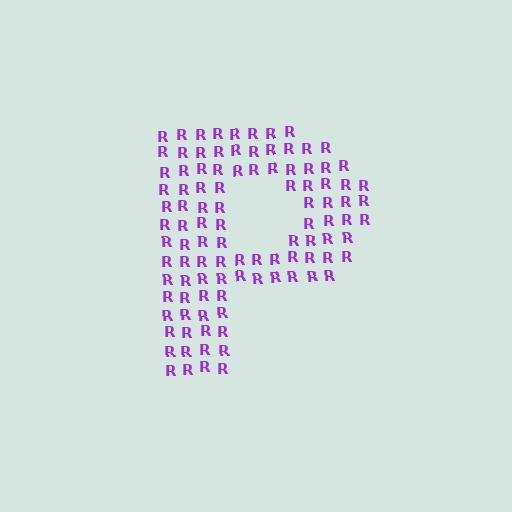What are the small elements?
The small elements are letter R's.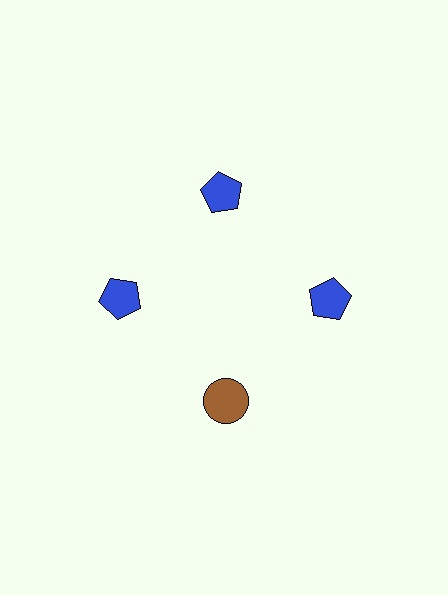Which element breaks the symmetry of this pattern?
The brown circle at roughly the 6 o'clock position breaks the symmetry. All other shapes are blue pentagons.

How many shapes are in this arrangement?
There are 4 shapes arranged in a ring pattern.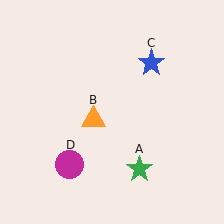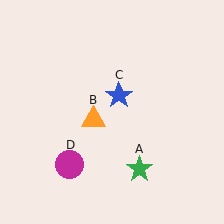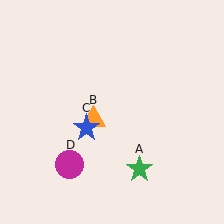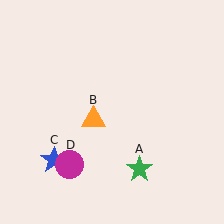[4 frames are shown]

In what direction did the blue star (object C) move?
The blue star (object C) moved down and to the left.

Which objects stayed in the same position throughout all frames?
Green star (object A) and orange triangle (object B) and magenta circle (object D) remained stationary.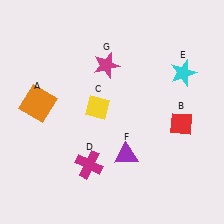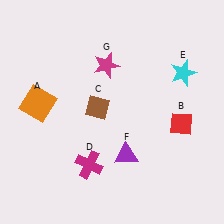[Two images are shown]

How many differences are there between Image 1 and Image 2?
There is 1 difference between the two images.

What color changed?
The diamond (C) changed from yellow in Image 1 to brown in Image 2.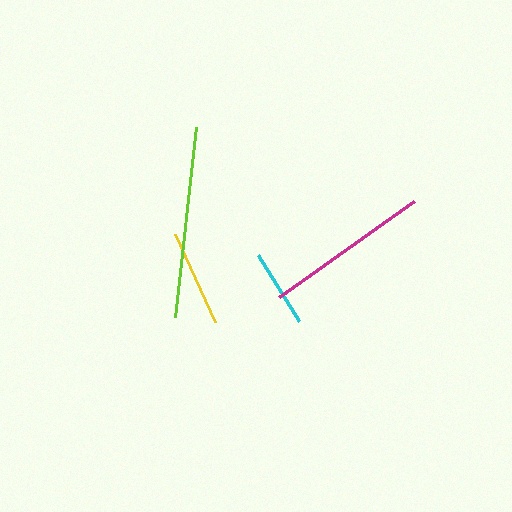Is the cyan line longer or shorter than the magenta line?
The magenta line is longer than the cyan line.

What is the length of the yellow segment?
The yellow segment is approximately 97 pixels long.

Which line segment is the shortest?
The cyan line is the shortest at approximately 77 pixels.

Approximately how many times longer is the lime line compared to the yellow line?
The lime line is approximately 2.0 times the length of the yellow line.